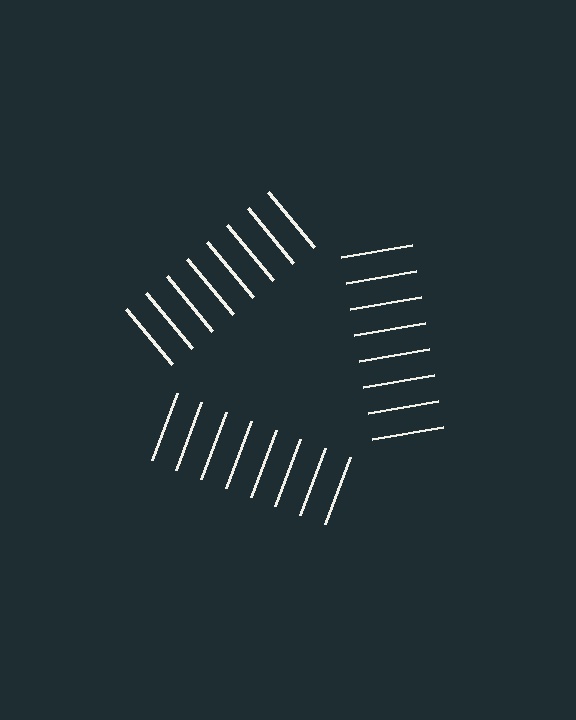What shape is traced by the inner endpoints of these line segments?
An illusory triangle — the line segments terminate on its edges but no continuous stroke is drawn.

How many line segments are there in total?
24 — 8 along each of the 3 edges.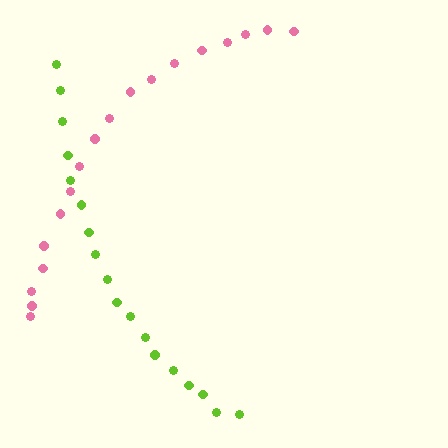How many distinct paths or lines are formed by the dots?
There are 2 distinct paths.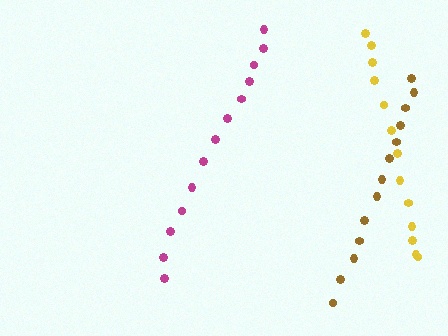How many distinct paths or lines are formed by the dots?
There are 3 distinct paths.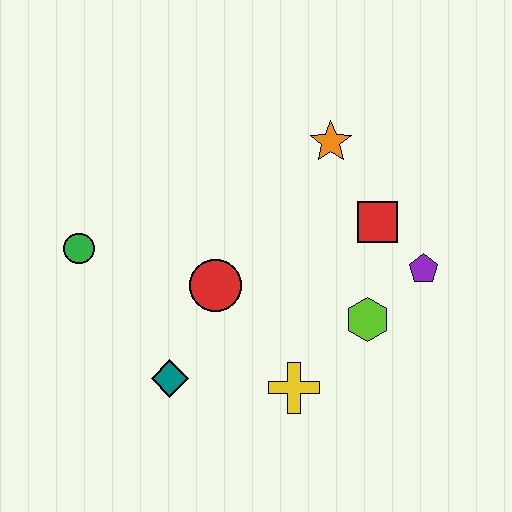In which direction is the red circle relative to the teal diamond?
The red circle is above the teal diamond.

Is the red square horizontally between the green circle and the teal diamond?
No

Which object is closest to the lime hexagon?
The purple pentagon is closest to the lime hexagon.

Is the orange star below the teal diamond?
No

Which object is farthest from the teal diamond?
The orange star is farthest from the teal diamond.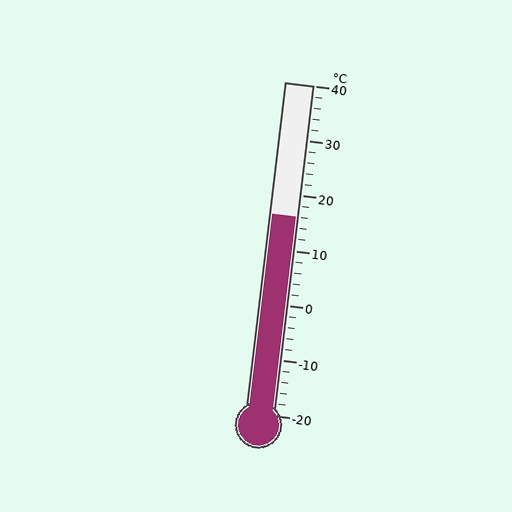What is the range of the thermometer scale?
The thermometer scale ranges from -20°C to 40°C.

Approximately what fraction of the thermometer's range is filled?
The thermometer is filled to approximately 60% of its range.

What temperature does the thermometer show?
The thermometer shows approximately 16°C.